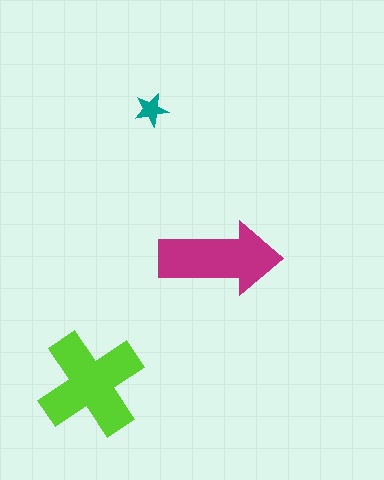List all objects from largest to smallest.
The lime cross, the magenta arrow, the teal star.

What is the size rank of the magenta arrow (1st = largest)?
2nd.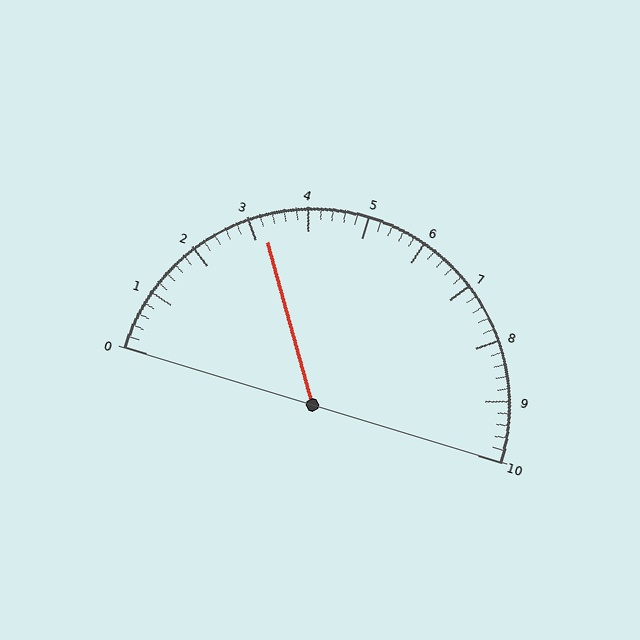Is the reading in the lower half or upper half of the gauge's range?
The reading is in the lower half of the range (0 to 10).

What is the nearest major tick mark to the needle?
The nearest major tick mark is 3.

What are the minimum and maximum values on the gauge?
The gauge ranges from 0 to 10.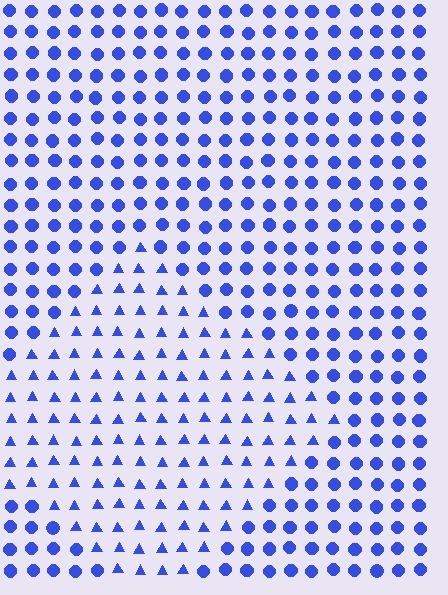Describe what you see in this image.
The image is filled with small blue elements arranged in a uniform grid. A diamond-shaped region contains triangles, while the surrounding area contains circles. The boundary is defined purely by the change in element shape.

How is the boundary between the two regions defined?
The boundary is defined by a change in element shape: triangles inside vs. circles outside. All elements share the same color and spacing.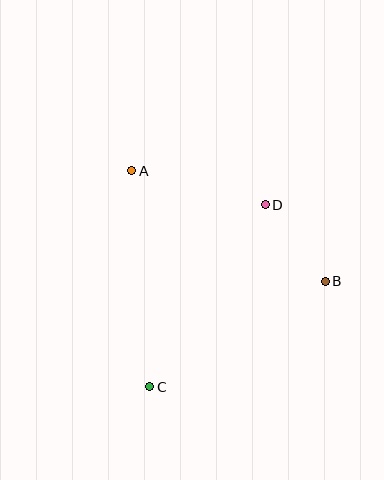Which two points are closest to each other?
Points B and D are closest to each other.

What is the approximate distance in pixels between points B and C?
The distance between B and C is approximately 205 pixels.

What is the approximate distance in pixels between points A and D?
The distance between A and D is approximately 138 pixels.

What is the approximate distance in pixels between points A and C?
The distance between A and C is approximately 217 pixels.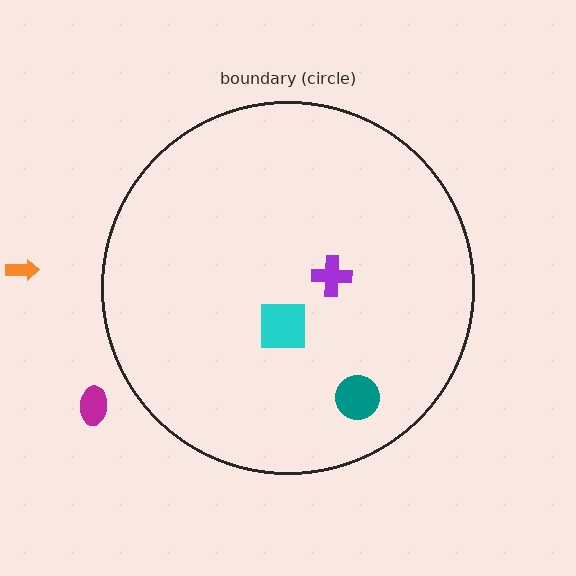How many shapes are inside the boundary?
3 inside, 2 outside.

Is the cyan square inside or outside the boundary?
Inside.